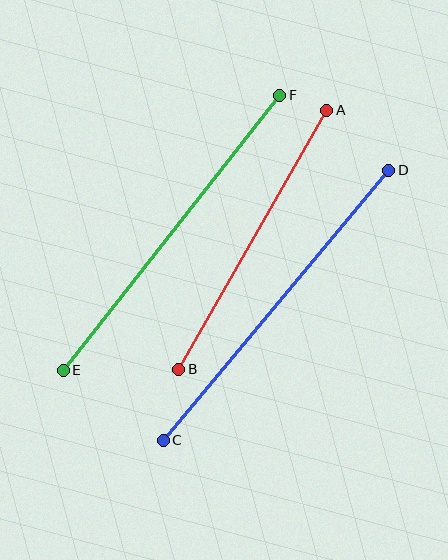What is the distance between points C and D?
The distance is approximately 352 pixels.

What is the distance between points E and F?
The distance is approximately 350 pixels.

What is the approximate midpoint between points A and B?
The midpoint is at approximately (253, 240) pixels.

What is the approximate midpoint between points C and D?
The midpoint is at approximately (276, 305) pixels.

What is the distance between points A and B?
The distance is approximately 298 pixels.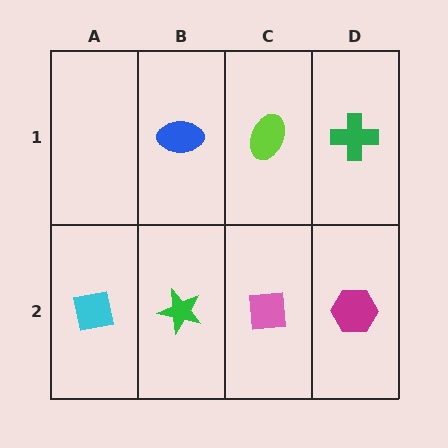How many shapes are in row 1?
3 shapes.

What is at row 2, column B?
A green star.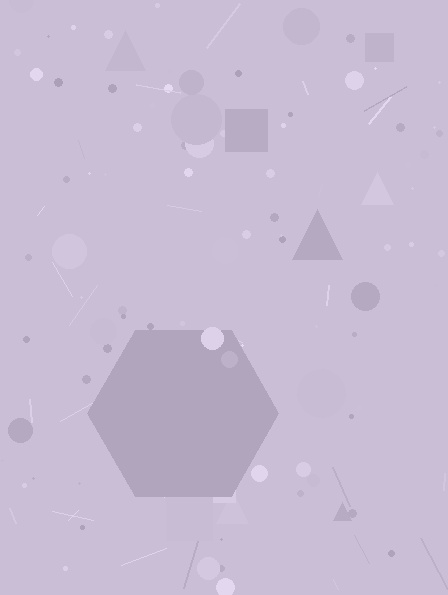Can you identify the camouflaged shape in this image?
The camouflaged shape is a hexagon.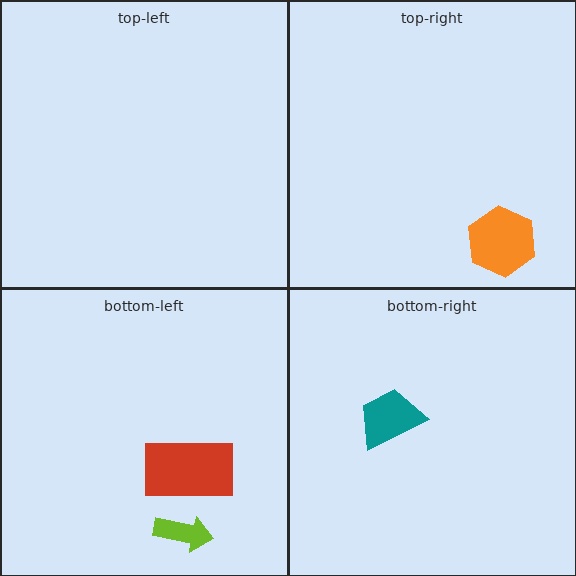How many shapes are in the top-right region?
1.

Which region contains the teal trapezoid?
The bottom-right region.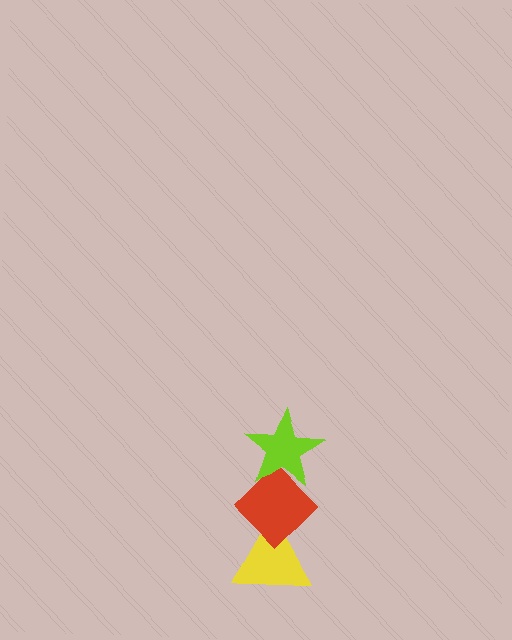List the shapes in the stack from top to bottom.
From top to bottom: the lime star, the red diamond, the yellow triangle.